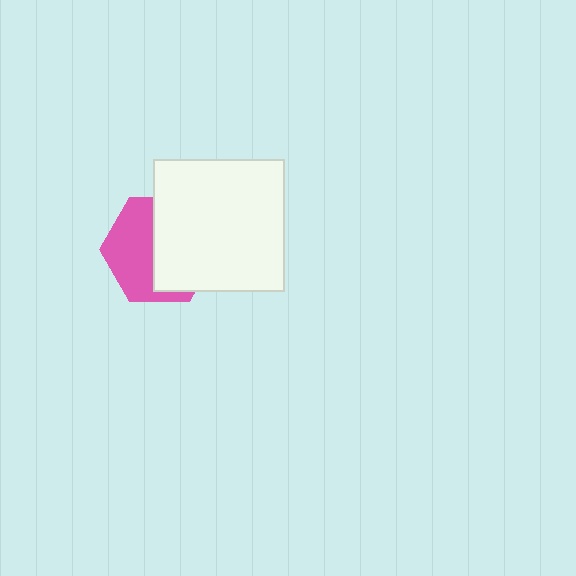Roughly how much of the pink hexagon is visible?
About half of it is visible (roughly 48%).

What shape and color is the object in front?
The object in front is a white square.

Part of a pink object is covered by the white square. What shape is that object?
It is a hexagon.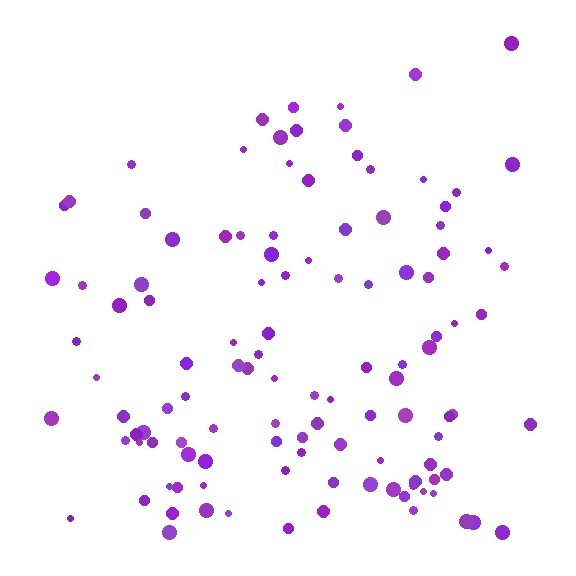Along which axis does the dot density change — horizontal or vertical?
Vertical.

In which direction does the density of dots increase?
From top to bottom, with the bottom side densest.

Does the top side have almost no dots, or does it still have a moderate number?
Still a moderate number, just noticeably fewer than the bottom.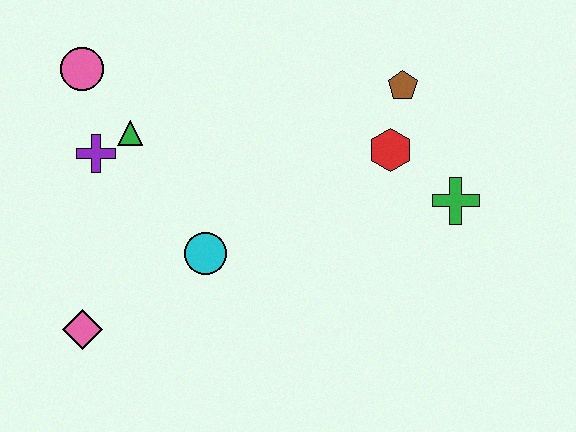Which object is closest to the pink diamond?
The cyan circle is closest to the pink diamond.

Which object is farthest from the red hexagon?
The pink diamond is farthest from the red hexagon.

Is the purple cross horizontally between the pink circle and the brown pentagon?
Yes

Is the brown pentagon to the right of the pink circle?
Yes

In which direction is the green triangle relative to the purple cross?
The green triangle is to the right of the purple cross.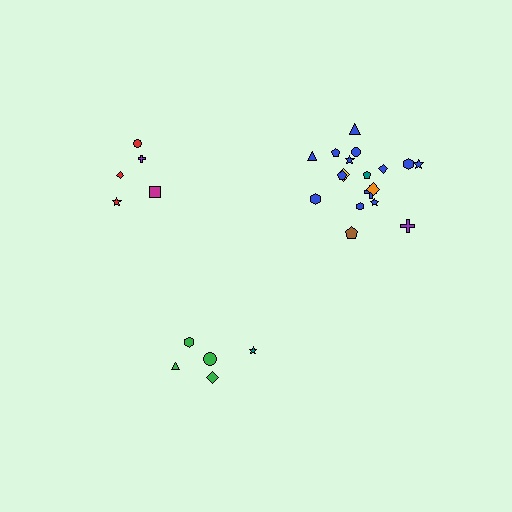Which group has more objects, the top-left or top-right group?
The top-right group.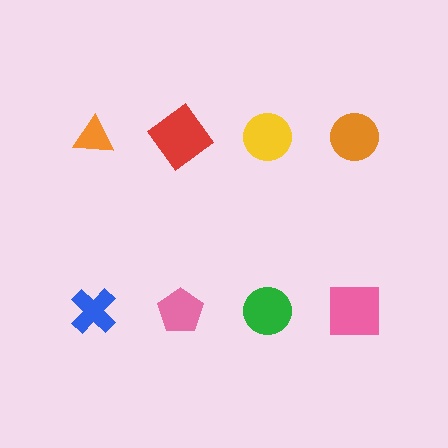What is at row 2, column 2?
A pink pentagon.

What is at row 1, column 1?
An orange triangle.